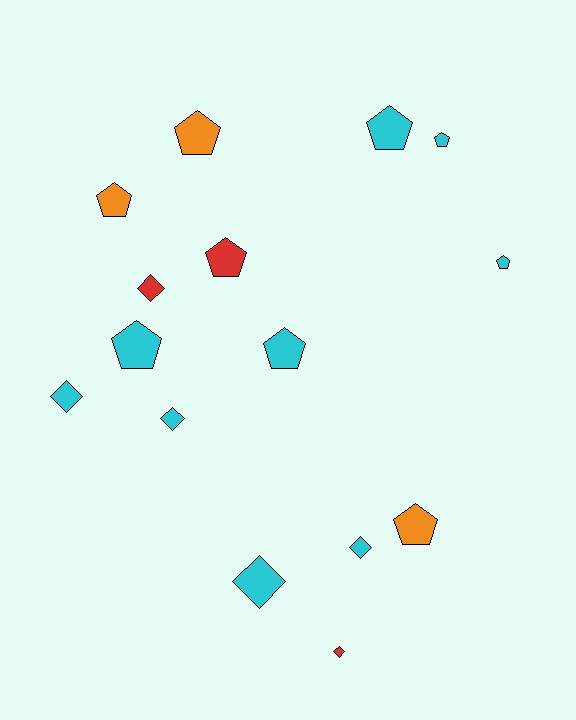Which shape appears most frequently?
Pentagon, with 9 objects.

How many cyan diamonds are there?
There are 4 cyan diamonds.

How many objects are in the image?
There are 15 objects.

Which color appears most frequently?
Cyan, with 9 objects.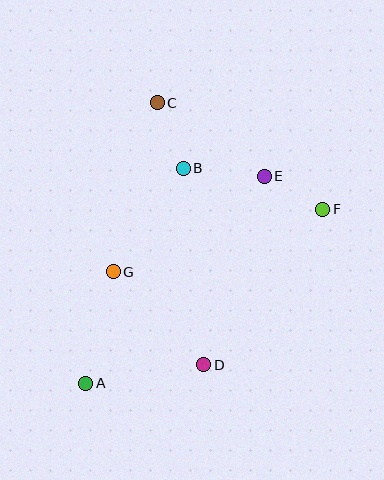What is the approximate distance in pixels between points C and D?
The distance between C and D is approximately 266 pixels.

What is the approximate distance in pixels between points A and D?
The distance between A and D is approximately 119 pixels.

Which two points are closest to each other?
Points E and F are closest to each other.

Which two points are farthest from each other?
Points A and F are farthest from each other.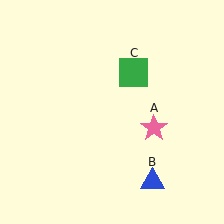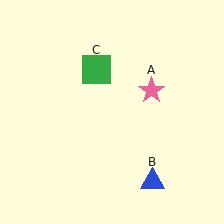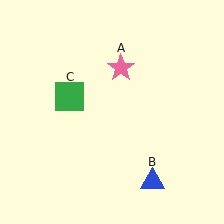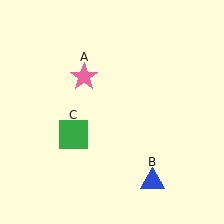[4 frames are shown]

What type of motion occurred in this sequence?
The pink star (object A), green square (object C) rotated counterclockwise around the center of the scene.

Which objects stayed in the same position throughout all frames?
Blue triangle (object B) remained stationary.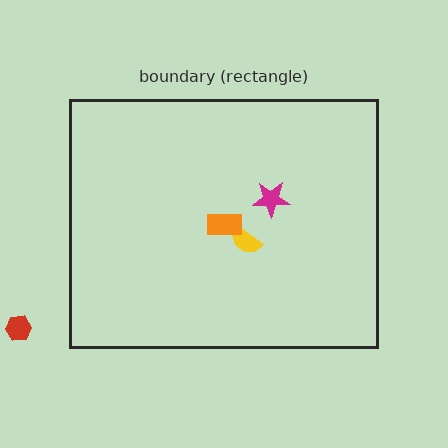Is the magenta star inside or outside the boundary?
Inside.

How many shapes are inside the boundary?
3 inside, 1 outside.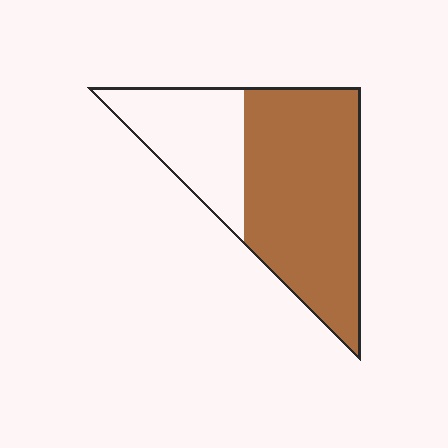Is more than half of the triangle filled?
Yes.